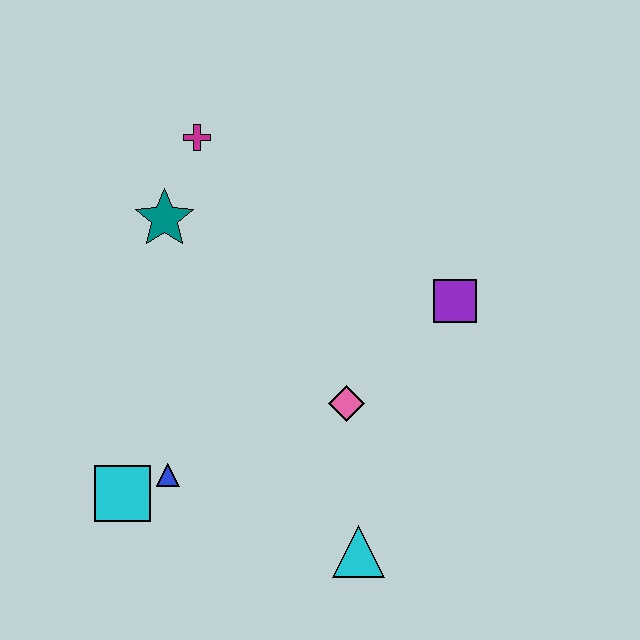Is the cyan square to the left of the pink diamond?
Yes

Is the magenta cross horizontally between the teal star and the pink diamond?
Yes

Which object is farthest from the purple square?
The cyan square is farthest from the purple square.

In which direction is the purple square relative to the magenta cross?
The purple square is to the right of the magenta cross.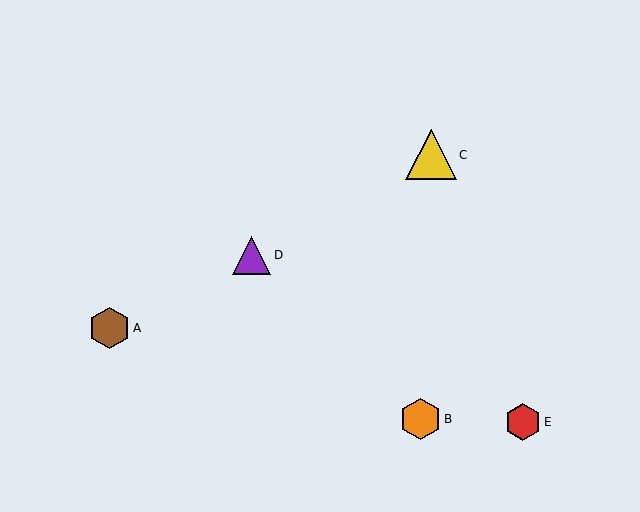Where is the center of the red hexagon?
The center of the red hexagon is at (523, 422).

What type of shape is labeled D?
Shape D is a purple triangle.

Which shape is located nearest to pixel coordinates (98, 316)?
The brown hexagon (labeled A) at (109, 328) is nearest to that location.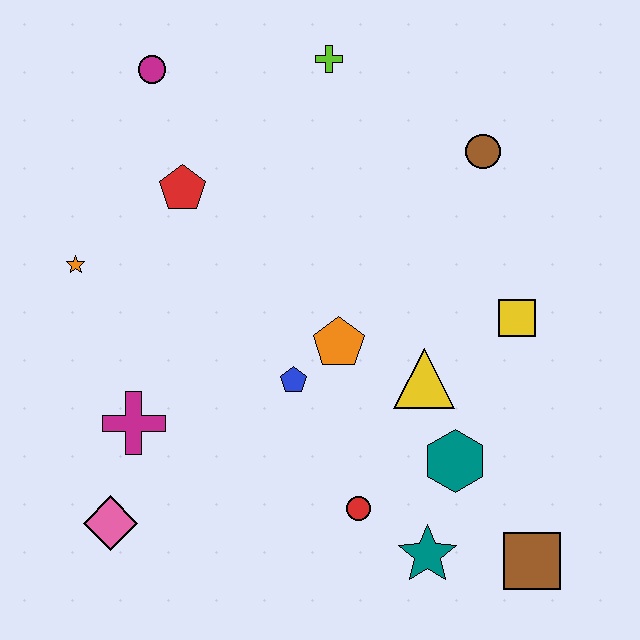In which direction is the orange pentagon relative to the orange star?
The orange pentagon is to the right of the orange star.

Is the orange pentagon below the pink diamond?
No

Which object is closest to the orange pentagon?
The blue pentagon is closest to the orange pentagon.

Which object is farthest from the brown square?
The magenta circle is farthest from the brown square.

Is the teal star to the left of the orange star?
No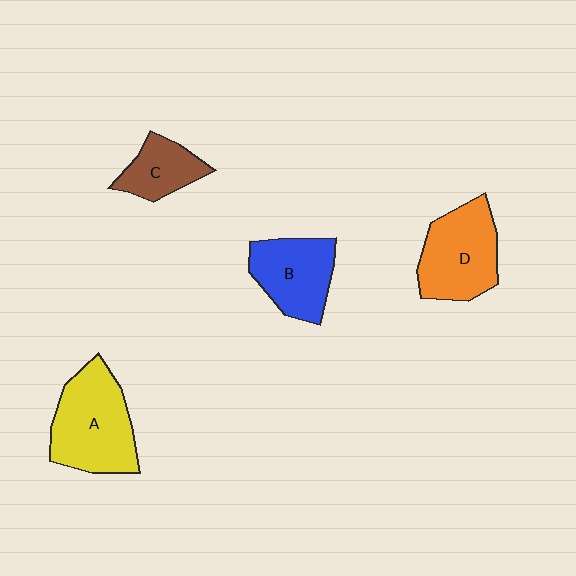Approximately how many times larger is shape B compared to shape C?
Approximately 1.5 times.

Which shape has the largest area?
Shape A (yellow).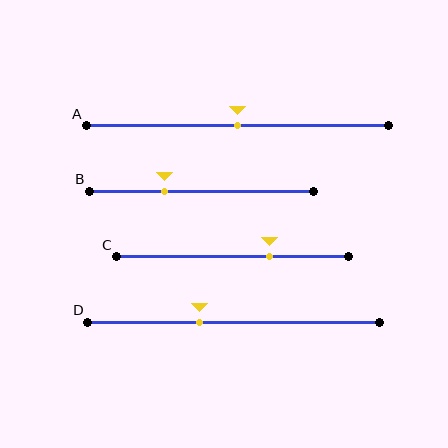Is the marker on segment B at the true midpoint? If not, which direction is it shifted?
No, the marker on segment B is shifted to the left by about 17% of the segment length.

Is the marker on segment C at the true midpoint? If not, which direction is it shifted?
No, the marker on segment C is shifted to the right by about 16% of the segment length.